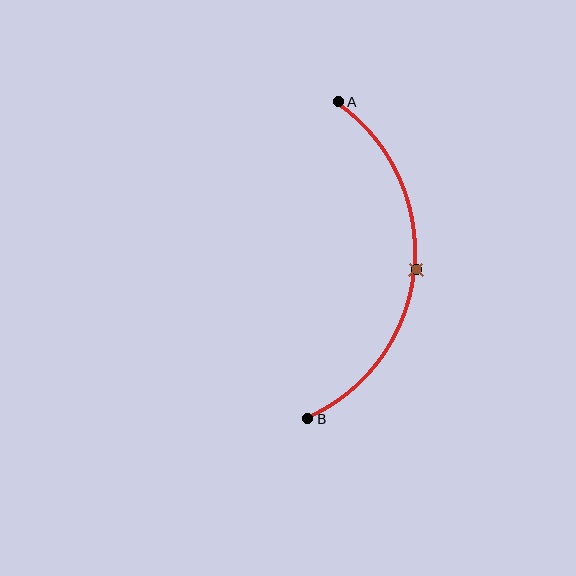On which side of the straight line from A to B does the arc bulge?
The arc bulges to the right of the straight line connecting A and B.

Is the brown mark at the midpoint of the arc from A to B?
Yes. The brown mark lies on the arc at equal arc-length from both A and B — it is the arc midpoint.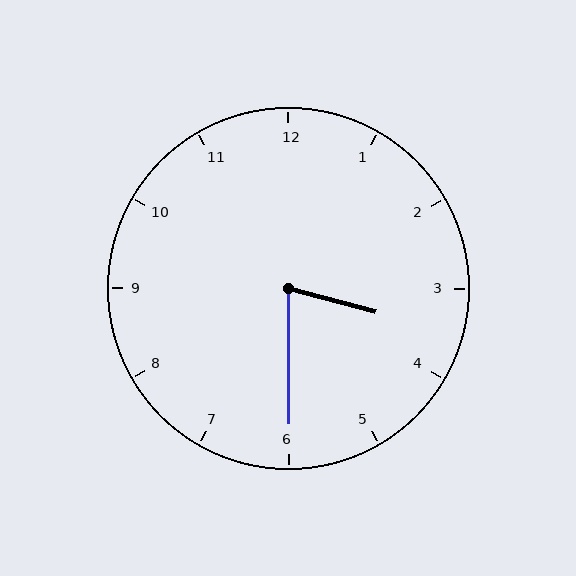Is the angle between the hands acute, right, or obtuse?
It is acute.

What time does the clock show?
3:30.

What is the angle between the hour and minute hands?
Approximately 75 degrees.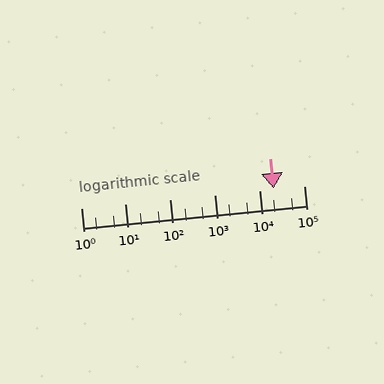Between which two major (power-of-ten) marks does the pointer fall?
The pointer is between 10000 and 100000.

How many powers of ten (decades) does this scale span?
The scale spans 5 decades, from 1 to 100000.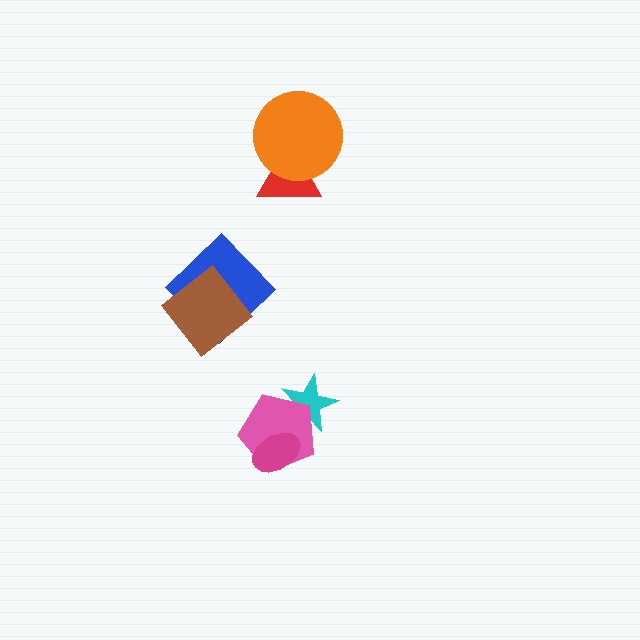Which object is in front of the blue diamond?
The brown diamond is in front of the blue diamond.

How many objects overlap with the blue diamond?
1 object overlaps with the blue diamond.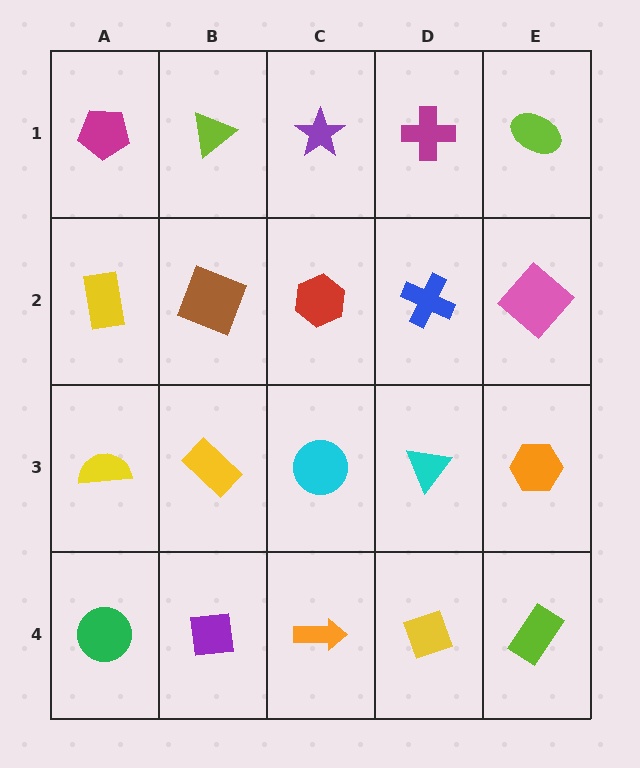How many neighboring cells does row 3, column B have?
4.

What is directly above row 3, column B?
A brown square.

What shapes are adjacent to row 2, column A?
A magenta pentagon (row 1, column A), a yellow semicircle (row 3, column A), a brown square (row 2, column B).